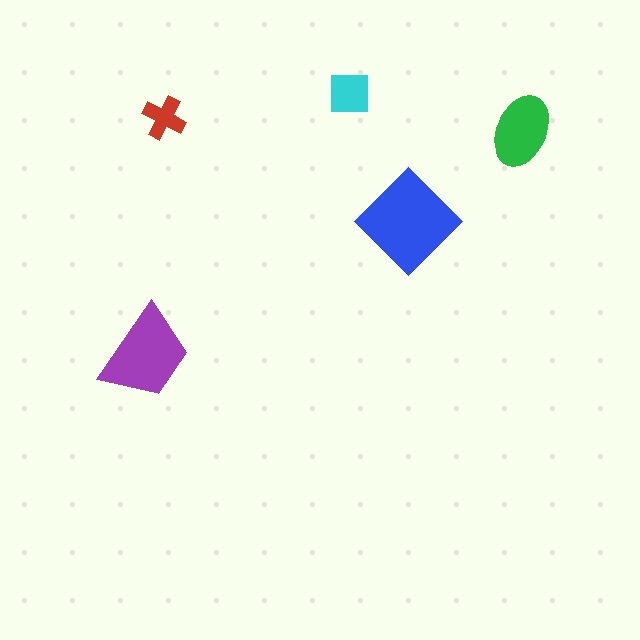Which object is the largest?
The blue diamond.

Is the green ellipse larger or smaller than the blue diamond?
Smaller.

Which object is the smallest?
The red cross.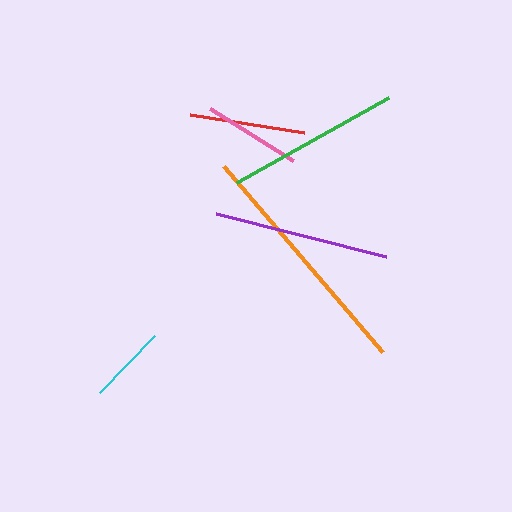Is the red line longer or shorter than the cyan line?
The red line is longer than the cyan line.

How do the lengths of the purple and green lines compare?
The purple and green lines are approximately the same length.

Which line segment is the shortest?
The cyan line is the shortest at approximately 79 pixels.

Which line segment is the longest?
The orange line is the longest at approximately 245 pixels.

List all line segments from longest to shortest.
From longest to shortest: orange, purple, green, red, pink, cyan.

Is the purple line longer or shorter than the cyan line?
The purple line is longer than the cyan line.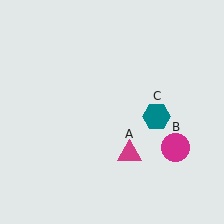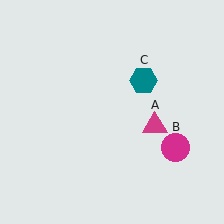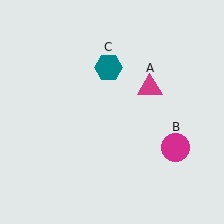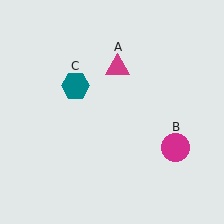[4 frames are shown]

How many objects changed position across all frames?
2 objects changed position: magenta triangle (object A), teal hexagon (object C).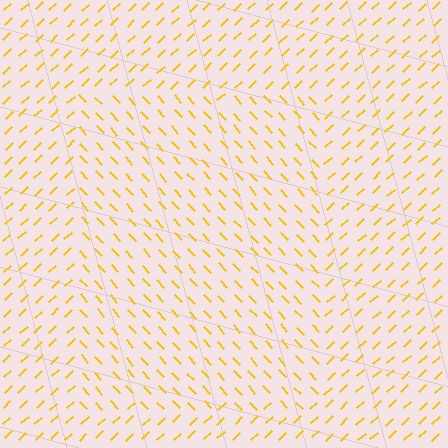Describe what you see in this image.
The image is filled with small yellow line segments. A rectangle region in the image has lines oriented differently from the surrounding lines, creating a visible texture boundary.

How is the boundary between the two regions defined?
The boundary is defined purely by a change in line orientation (approximately 90 degrees difference). All lines are the same color and thickness.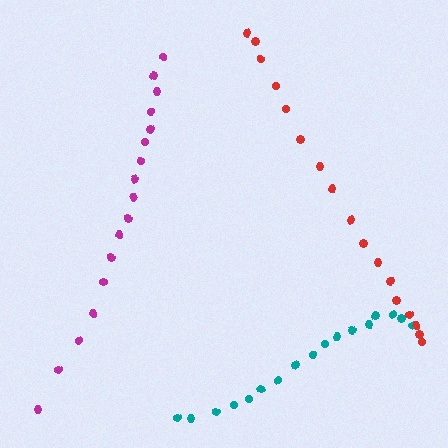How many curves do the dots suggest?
There are 3 distinct paths.